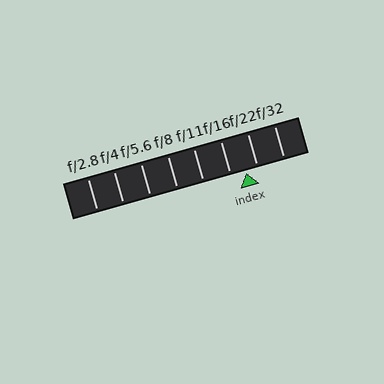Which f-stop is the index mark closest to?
The index mark is closest to f/22.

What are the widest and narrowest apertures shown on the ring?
The widest aperture shown is f/2.8 and the narrowest is f/32.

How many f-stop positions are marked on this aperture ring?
There are 8 f-stop positions marked.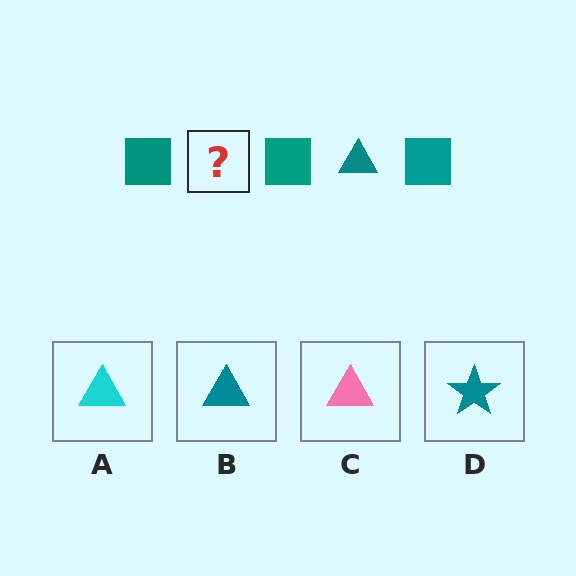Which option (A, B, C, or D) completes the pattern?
B.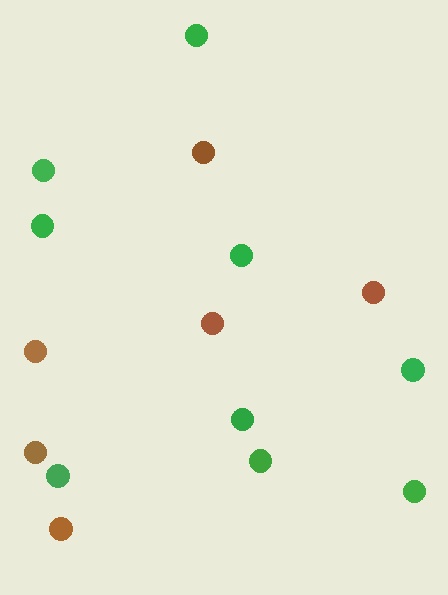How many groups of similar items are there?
There are 2 groups: one group of green circles (9) and one group of brown circles (6).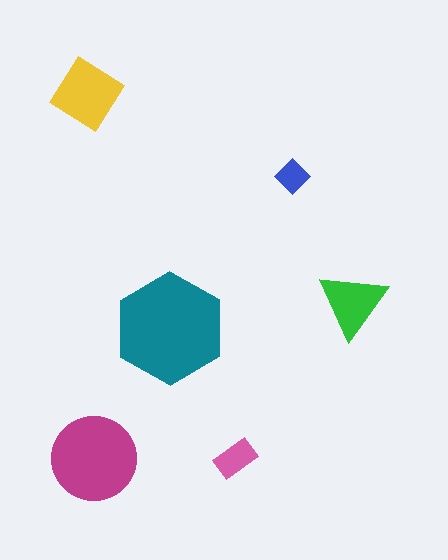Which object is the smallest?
The blue diamond.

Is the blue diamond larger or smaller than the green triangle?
Smaller.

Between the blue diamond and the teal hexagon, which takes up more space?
The teal hexagon.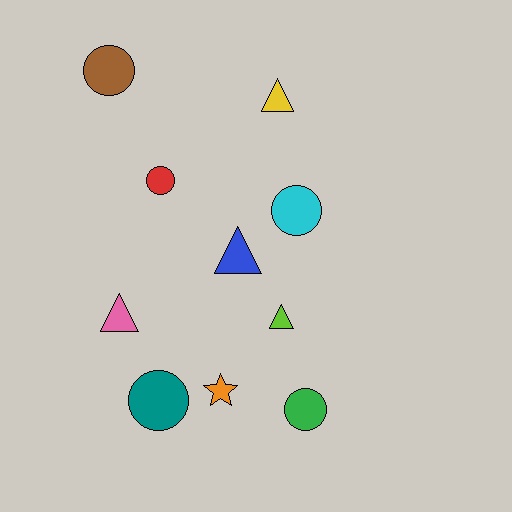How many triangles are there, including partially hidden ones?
There are 4 triangles.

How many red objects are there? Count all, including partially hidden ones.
There is 1 red object.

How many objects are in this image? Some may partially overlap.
There are 10 objects.